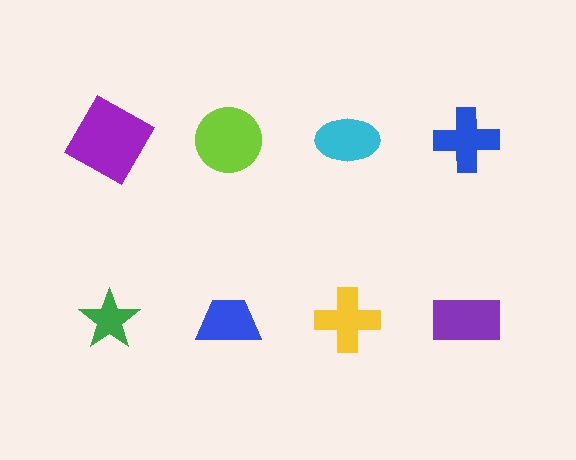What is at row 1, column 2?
A lime circle.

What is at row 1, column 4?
A blue cross.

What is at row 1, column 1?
A purple square.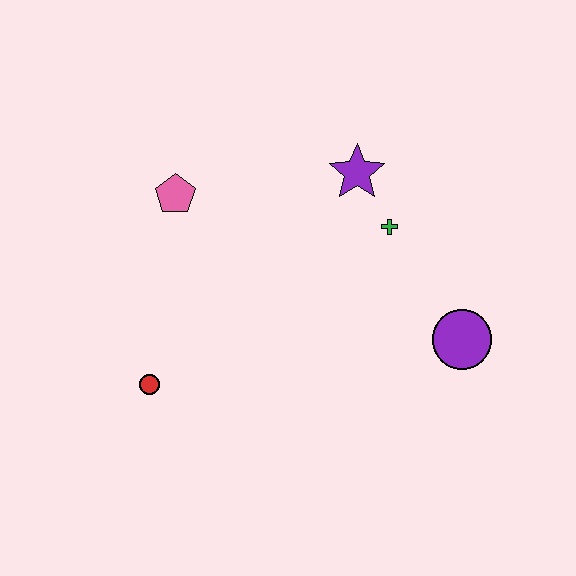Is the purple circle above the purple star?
No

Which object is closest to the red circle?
The pink pentagon is closest to the red circle.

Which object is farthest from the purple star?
The red circle is farthest from the purple star.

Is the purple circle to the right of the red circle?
Yes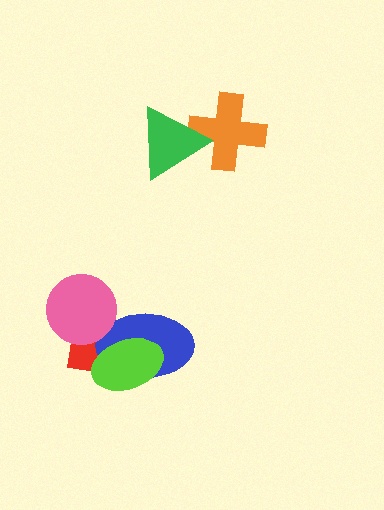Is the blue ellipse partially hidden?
Yes, it is partially covered by another shape.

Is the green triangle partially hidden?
No, no other shape covers it.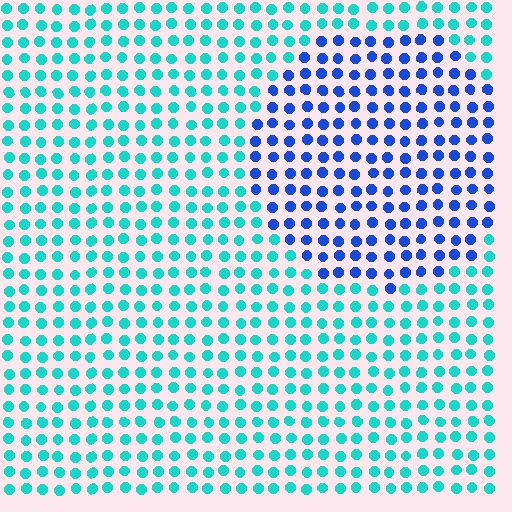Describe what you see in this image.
The image is filled with small cyan elements in a uniform arrangement. A circle-shaped region is visible where the elements are tinted to a slightly different hue, forming a subtle color boundary.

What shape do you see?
I see a circle.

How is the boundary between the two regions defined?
The boundary is defined purely by a slight shift in hue (about 50 degrees). Spacing, size, and orientation are identical on both sides.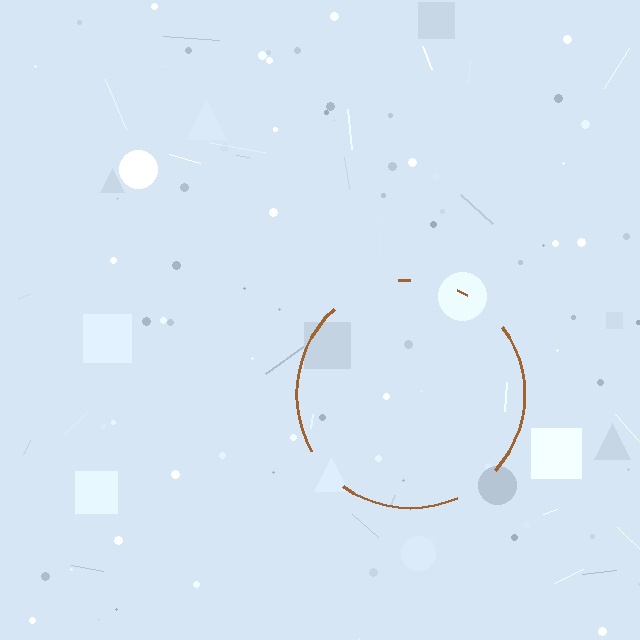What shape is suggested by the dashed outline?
The dashed outline suggests a circle.